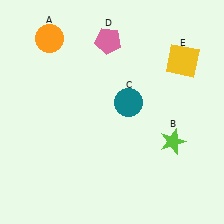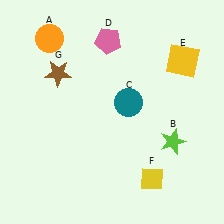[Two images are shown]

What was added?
A yellow diamond (F), a brown star (G) were added in Image 2.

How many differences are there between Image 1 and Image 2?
There are 2 differences between the two images.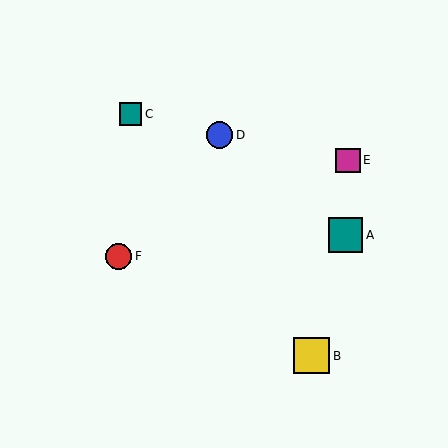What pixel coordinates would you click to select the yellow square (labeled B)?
Click at (312, 356) to select the yellow square B.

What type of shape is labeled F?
Shape F is a red circle.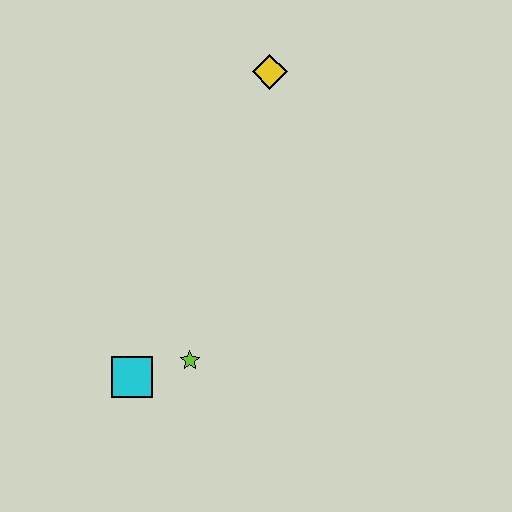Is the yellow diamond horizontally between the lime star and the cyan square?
No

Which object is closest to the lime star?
The cyan square is closest to the lime star.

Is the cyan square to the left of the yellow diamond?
Yes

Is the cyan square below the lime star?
Yes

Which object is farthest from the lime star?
The yellow diamond is farthest from the lime star.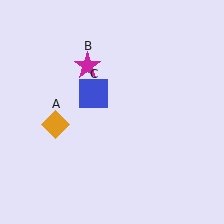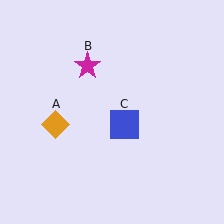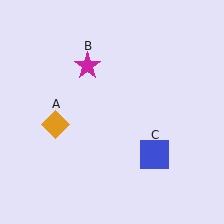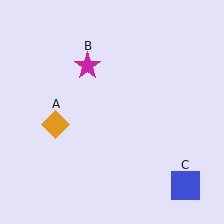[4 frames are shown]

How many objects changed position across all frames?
1 object changed position: blue square (object C).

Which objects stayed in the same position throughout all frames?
Orange diamond (object A) and magenta star (object B) remained stationary.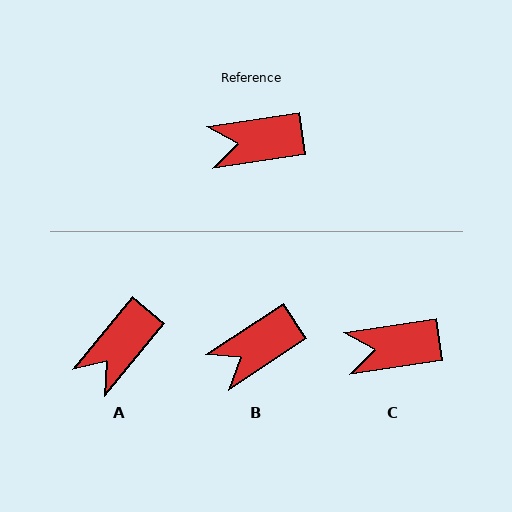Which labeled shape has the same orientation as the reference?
C.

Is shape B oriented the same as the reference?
No, it is off by about 25 degrees.